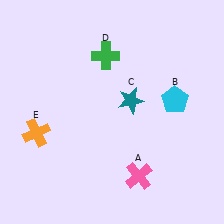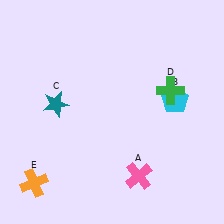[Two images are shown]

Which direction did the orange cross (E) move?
The orange cross (E) moved down.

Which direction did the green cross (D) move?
The green cross (D) moved right.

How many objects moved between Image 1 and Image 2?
3 objects moved between the two images.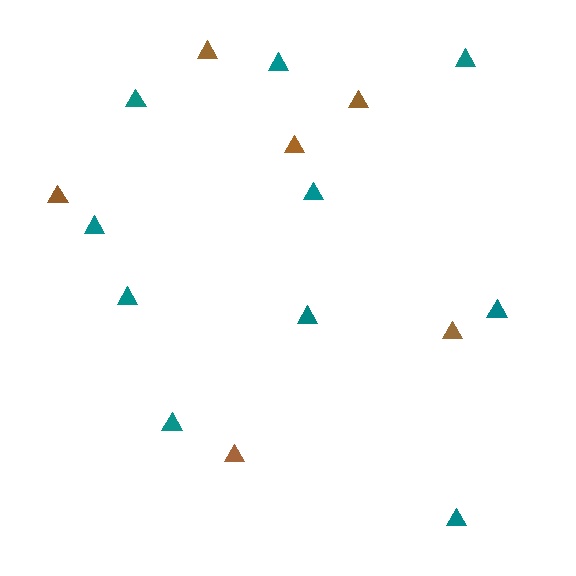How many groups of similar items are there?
There are 2 groups: one group of teal triangles (10) and one group of brown triangles (6).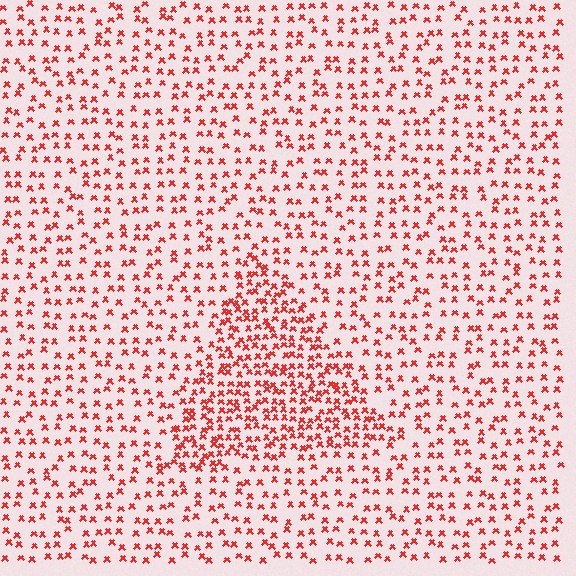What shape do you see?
I see a triangle.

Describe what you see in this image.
The image contains small red elements arranged at two different densities. A triangle-shaped region is visible where the elements are more densely packed than the surrounding area.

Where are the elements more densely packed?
The elements are more densely packed inside the triangle boundary.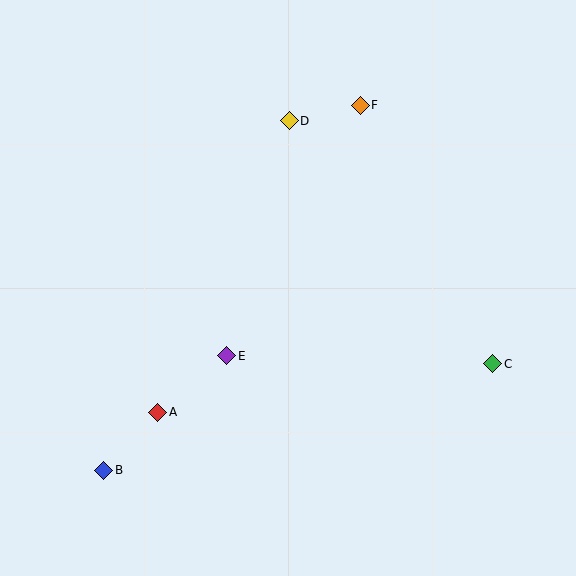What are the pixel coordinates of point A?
Point A is at (158, 412).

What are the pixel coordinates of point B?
Point B is at (104, 470).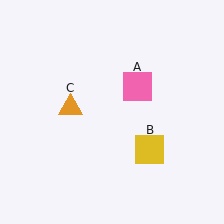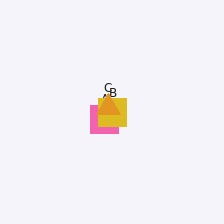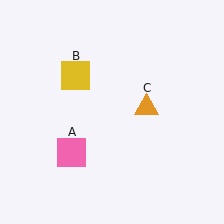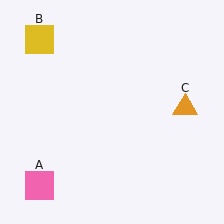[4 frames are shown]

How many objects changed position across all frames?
3 objects changed position: pink square (object A), yellow square (object B), orange triangle (object C).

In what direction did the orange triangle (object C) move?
The orange triangle (object C) moved right.